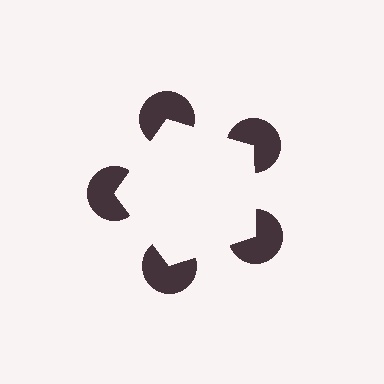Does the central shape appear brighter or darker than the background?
It typically appears slightly brighter than the background, even though no actual brightness change is drawn.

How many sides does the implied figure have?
5 sides.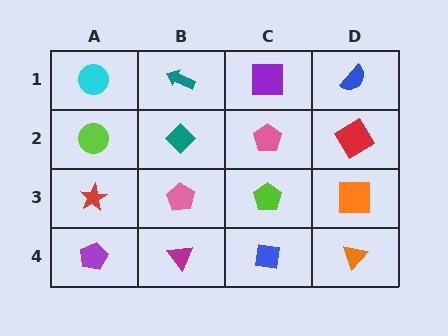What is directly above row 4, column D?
An orange square.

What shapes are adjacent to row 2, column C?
A purple square (row 1, column C), a lime pentagon (row 3, column C), a teal diamond (row 2, column B), a red square (row 2, column D).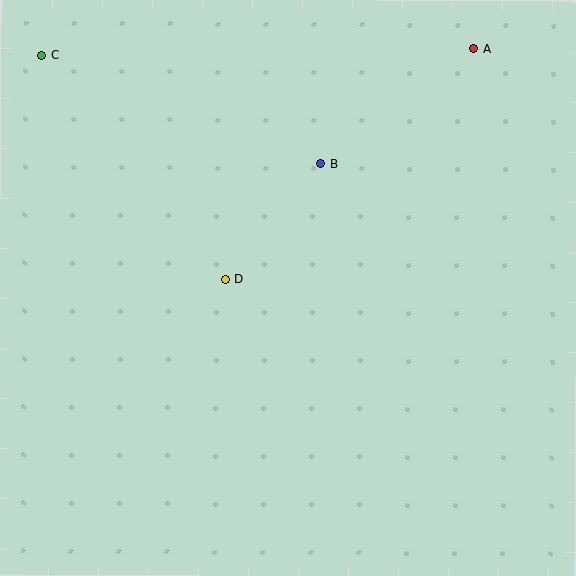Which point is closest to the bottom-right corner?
Point D is closest to the bottom-right corner.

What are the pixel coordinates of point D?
Point D is at (225, 279).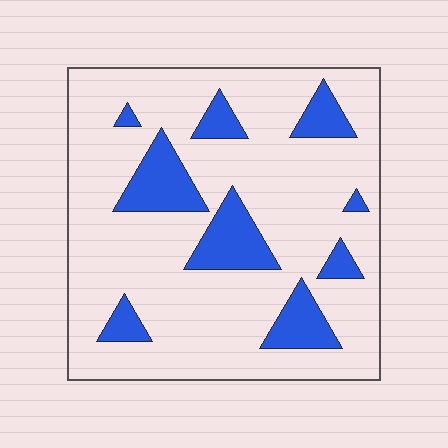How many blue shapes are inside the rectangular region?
9.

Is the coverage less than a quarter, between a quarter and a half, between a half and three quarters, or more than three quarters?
Less than a quarter.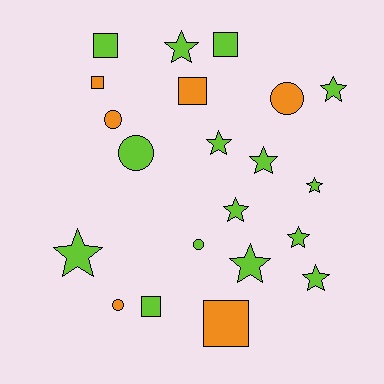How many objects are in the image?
There are 21 objects.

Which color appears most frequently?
Lime, with 15 objects.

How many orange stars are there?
There are no orange stars.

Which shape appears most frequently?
Star, with 10 objects.